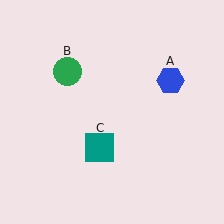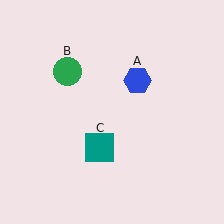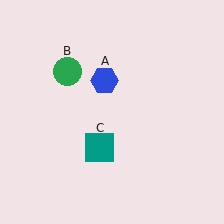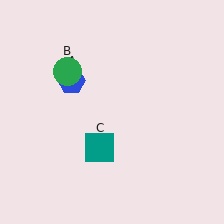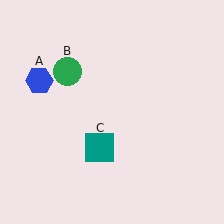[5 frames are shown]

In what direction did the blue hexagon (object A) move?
The blue hexagon (object A) moved left.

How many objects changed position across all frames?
1 object changed position: blue hexagon (object A).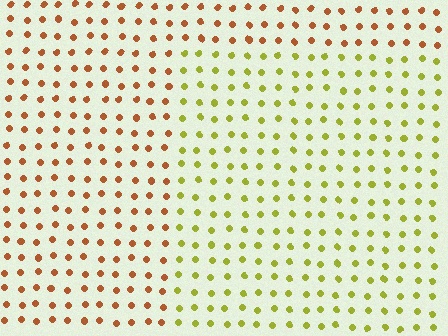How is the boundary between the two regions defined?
The boundary is defined purely by a slight shift in hue (about 49 degrees). Spacing, size, and orientation are identical on both sides.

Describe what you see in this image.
The image is filled with small brown elements in a uniform arrangement. A rectangle-shaped region is visible where the elements are tinted to a slightly different hue, forming a subtle color boundary.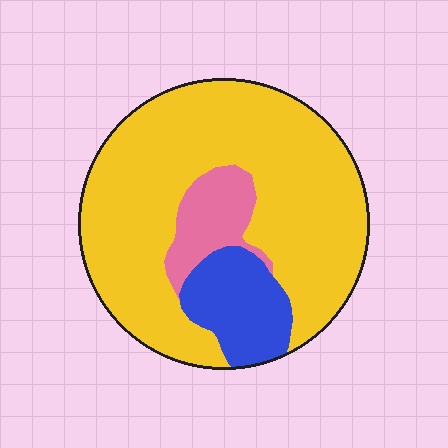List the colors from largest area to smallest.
From largest to smallest: yellow, blue, pink.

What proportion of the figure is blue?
Blue takes up about one eighth (1/8) of the figure.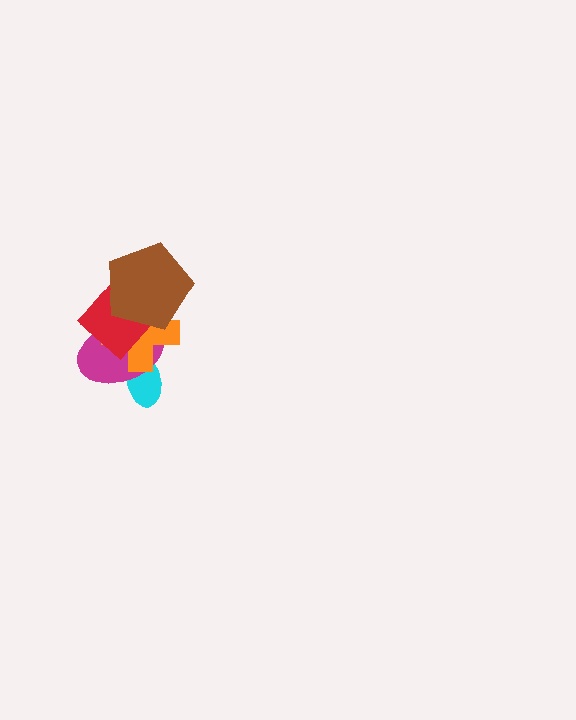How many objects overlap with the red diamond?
3 objects overlap with the red diamond.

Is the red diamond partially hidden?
Yes, it is partially covered by another shape.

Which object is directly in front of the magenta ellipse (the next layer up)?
The orange cross is directly in front of the magenta ellipse.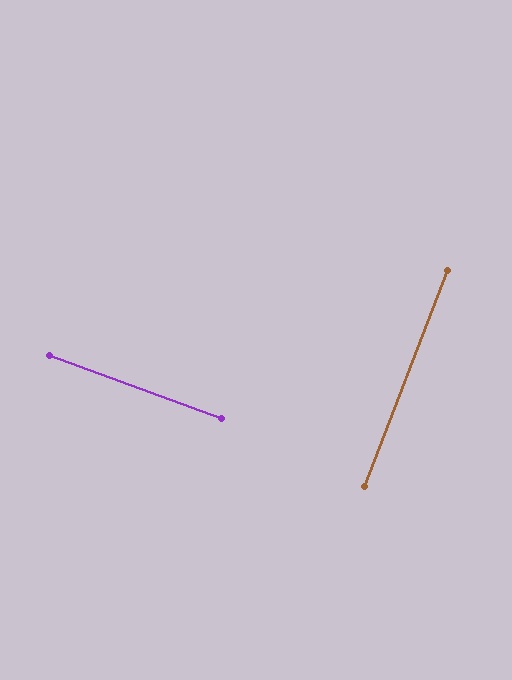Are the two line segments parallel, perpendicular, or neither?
Perpendicular — they meet at approximately 89°.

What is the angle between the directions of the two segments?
Approximately 89 degrees.